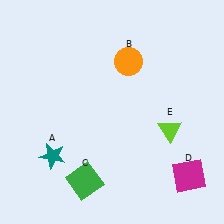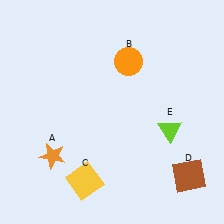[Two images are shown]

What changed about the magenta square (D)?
In Image 1, D is magenta. In Image 2, it changed to brown.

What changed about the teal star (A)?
In Image 1, A is teal. In Image 2, it changed to orange.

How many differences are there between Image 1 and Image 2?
There are 3 differences between the two images.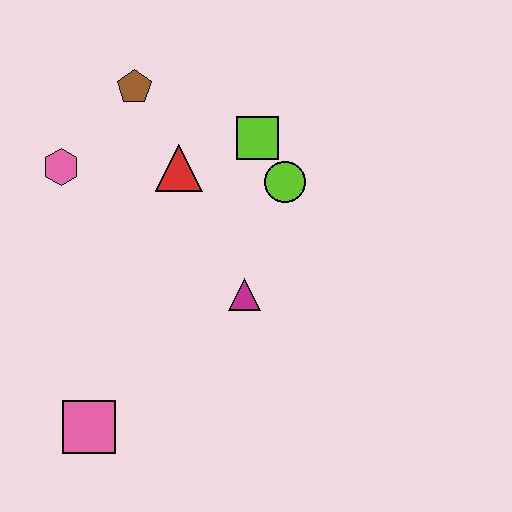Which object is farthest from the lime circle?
The pink square is farthest from the lime circle.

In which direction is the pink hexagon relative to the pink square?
The pink hexagon is above the pink square.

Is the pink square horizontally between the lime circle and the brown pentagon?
No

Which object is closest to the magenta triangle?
The lime circle is closest to the magenta triangle.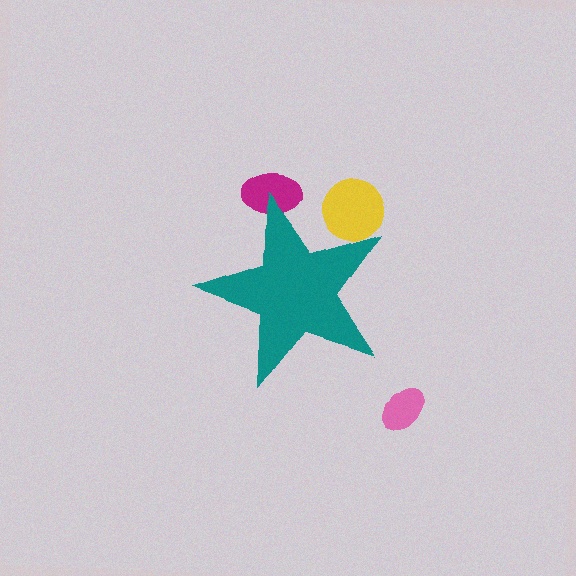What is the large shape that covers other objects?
A teal star.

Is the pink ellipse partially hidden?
No, the pink ellipse is fully visible.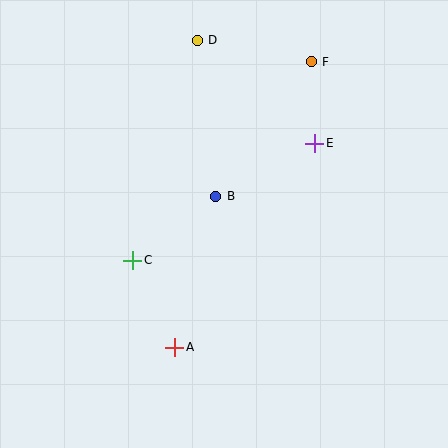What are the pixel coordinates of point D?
Point D is at (197, 40).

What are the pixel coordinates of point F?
Point F is at (311, 62).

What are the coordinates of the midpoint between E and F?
The midpoint between E and F is at (313, 103).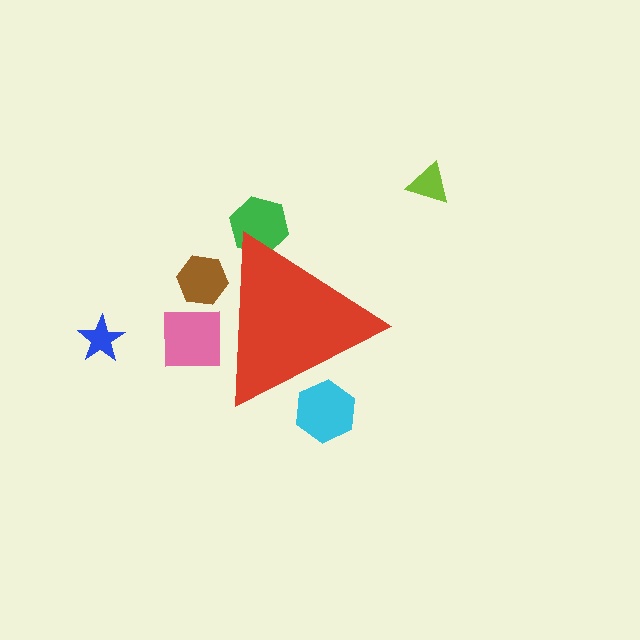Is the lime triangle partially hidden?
No, the lime triangle is fully visible.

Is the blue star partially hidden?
No, the blue star is fully visible.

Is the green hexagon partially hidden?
Yes, the green hexagon is partially hidden behind the red triangle.